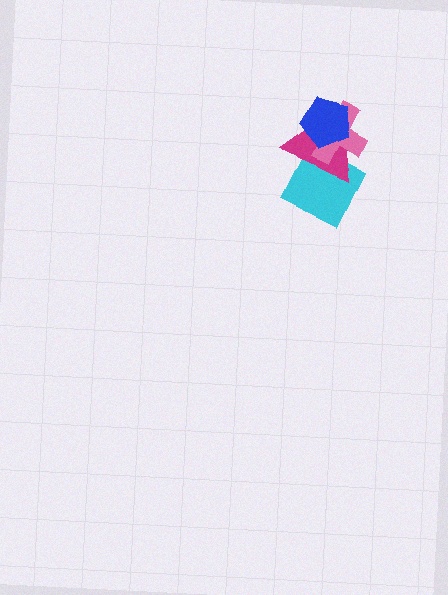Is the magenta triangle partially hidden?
Yes, it is partially covered by another shape.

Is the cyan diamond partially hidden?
Yes, it is partially covered by another shape.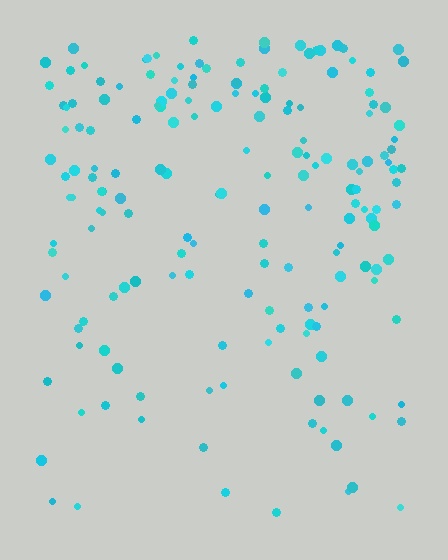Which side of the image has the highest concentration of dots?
The top.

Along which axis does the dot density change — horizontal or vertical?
Vertical.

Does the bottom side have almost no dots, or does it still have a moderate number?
Still a moderate number, just noticeably fewer than the top.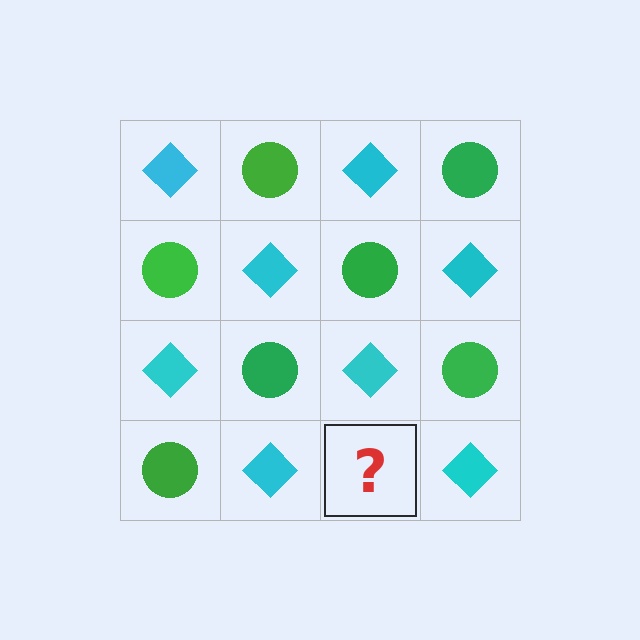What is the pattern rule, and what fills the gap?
The rule is that it alternates cyan diamond and green circle in a checkerboard pattern. The gap should be filled with a green circle.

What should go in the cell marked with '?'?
The missing cell should contain a green circle.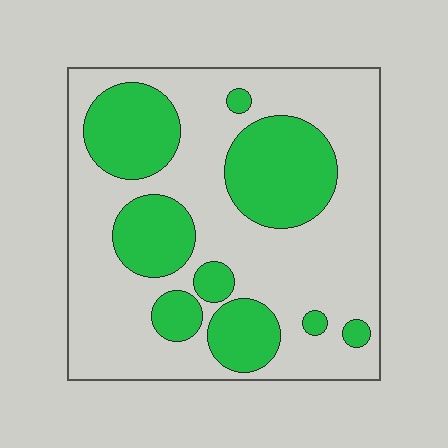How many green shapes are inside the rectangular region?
9.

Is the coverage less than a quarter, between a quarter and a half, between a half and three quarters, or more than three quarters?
Between a quarter and a half.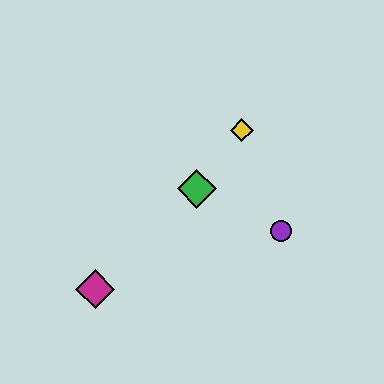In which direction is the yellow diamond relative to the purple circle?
The yellow diamond is above the purple circle.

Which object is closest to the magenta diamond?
The green diamond is closest to the magenta diamond.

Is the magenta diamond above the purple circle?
No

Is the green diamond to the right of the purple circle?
No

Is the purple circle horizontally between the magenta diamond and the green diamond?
No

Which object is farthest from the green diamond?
The magenta diamond is farthest from the green diamond.